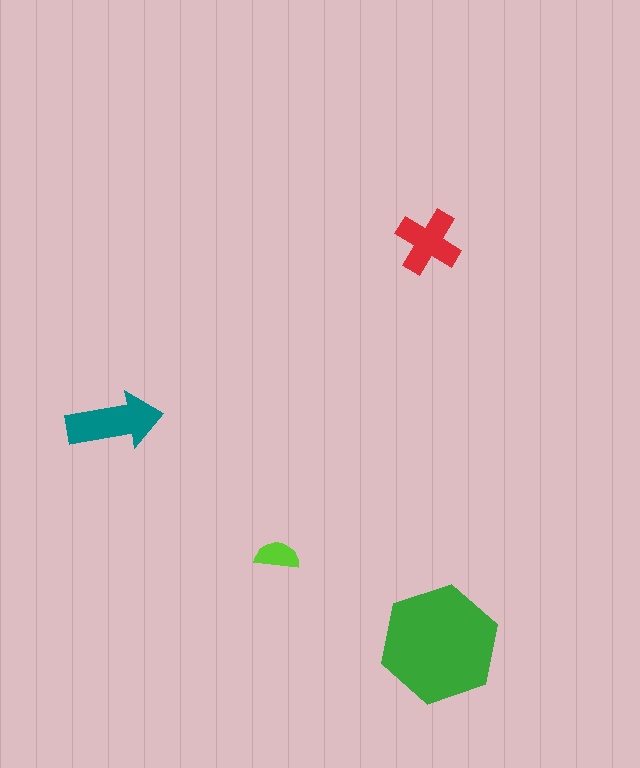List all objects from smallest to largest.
The lime semicircle, the red cross, the teal arrow, the green hexagon.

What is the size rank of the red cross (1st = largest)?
3rd.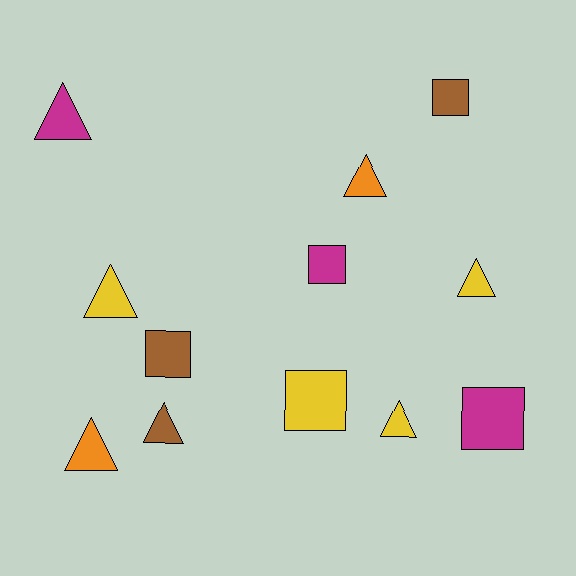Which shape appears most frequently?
Triangle, with 7 objects.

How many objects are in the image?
There are 12 objects.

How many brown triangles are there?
There is 1 brown triangle.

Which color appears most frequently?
Yellow, with 4 objects.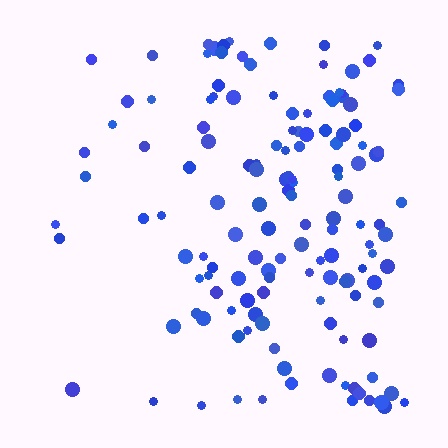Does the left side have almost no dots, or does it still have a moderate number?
Still a moderate number, just noticeably fewer than the right.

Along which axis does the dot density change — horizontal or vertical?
Horizontal.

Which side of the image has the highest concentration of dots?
The right.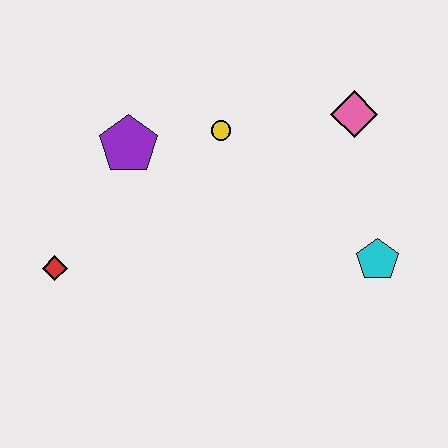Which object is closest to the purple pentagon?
The yellow circle is closest to the purple pentagon.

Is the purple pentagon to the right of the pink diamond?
No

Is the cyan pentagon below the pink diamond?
Yes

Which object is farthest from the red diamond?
The pink diamond is farthest from the red diamond.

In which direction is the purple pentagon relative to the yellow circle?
The purple pentagon is to the left of the yellow circle.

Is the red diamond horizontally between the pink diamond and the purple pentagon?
No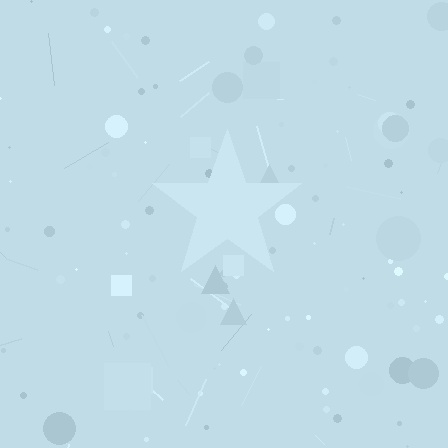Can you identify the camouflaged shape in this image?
The camouflaged shape is a star.